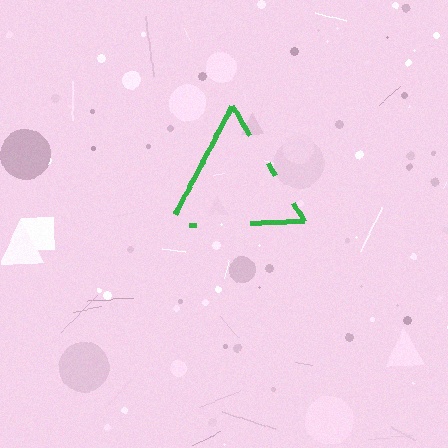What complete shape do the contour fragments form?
The contour fragments form a triangle.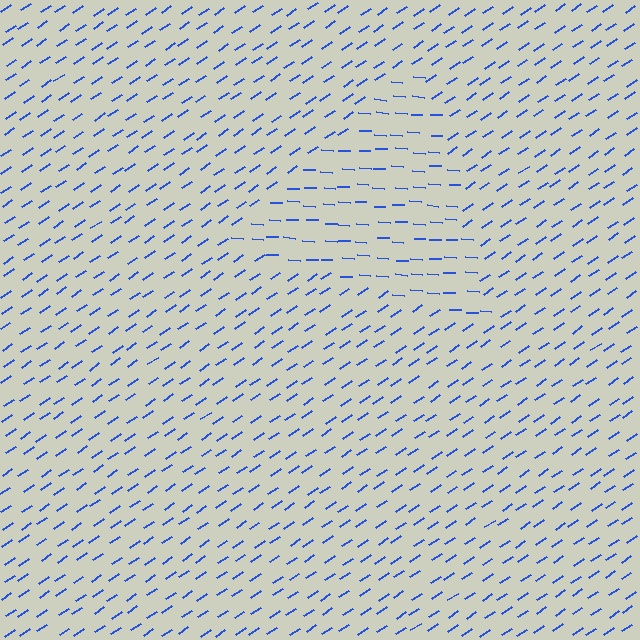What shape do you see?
I see a triangle.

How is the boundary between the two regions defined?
The boundary is defined purely by a change in line orientation (approximately 37 degrees difference). All lines are the same color and thickness.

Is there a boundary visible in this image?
Yes, there is a texture boundary formed by a change in line orientation.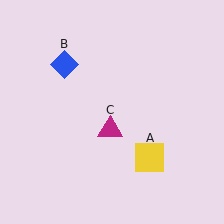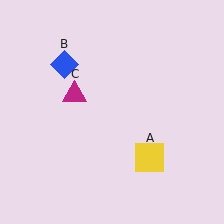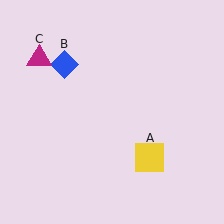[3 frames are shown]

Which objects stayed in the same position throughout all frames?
Yellow square (object A) and blue diamond (object B) remained stationary.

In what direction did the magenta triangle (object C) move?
The magenta triangle (object C) moved up and to the left.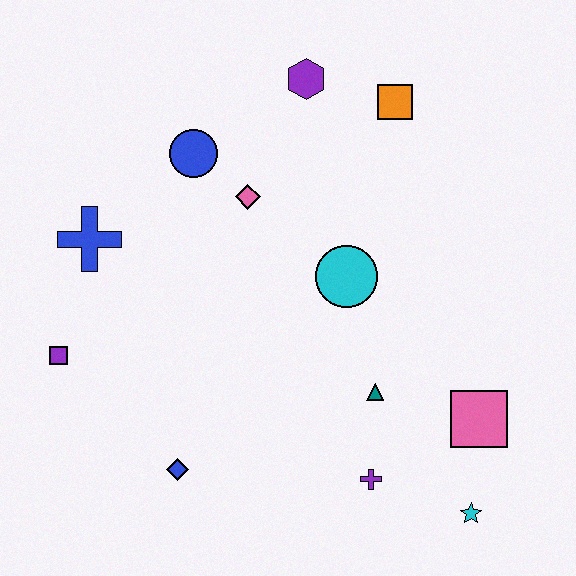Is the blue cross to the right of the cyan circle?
No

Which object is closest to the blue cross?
The purple square is closest to the blue cross.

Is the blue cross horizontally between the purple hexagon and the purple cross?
No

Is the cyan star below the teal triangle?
Yes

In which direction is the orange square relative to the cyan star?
The orange square is above the cyan star.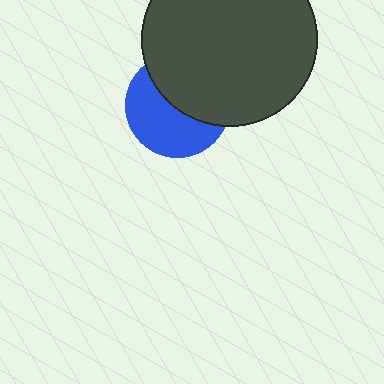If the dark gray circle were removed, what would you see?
You would see the complete blue circle.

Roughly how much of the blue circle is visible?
About half of it is visible (roughly 52%).